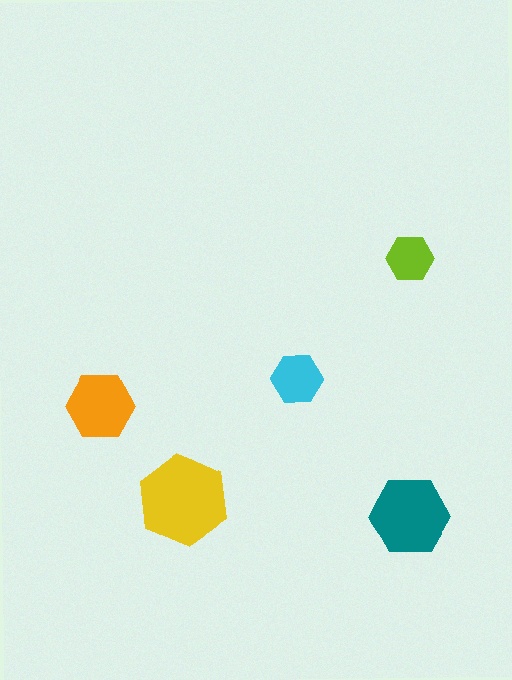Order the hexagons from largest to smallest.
the yellow one, the teal one, the orange one, the cyan one, the lime one.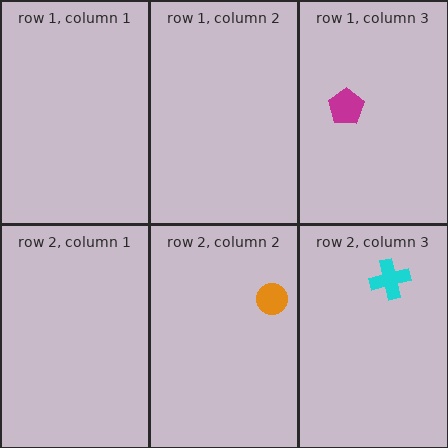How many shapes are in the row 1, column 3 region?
1.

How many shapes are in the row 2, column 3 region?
1.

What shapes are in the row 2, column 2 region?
The orange circle.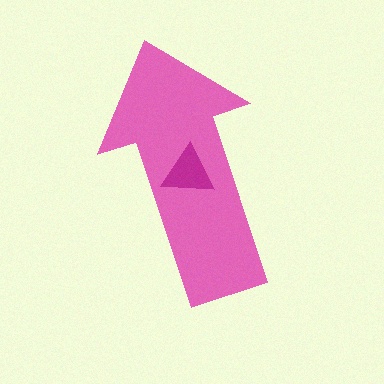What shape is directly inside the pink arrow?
The magenta triangle.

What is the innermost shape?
The magenta triangle.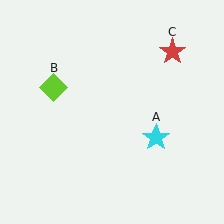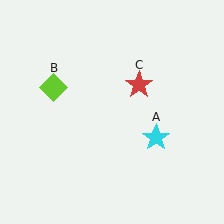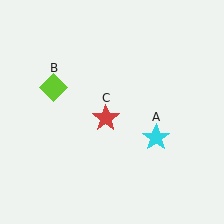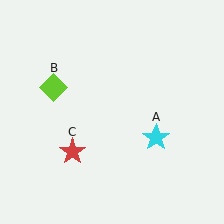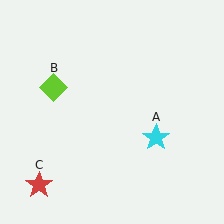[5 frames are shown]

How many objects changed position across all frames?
1 object changed position: red star (object C).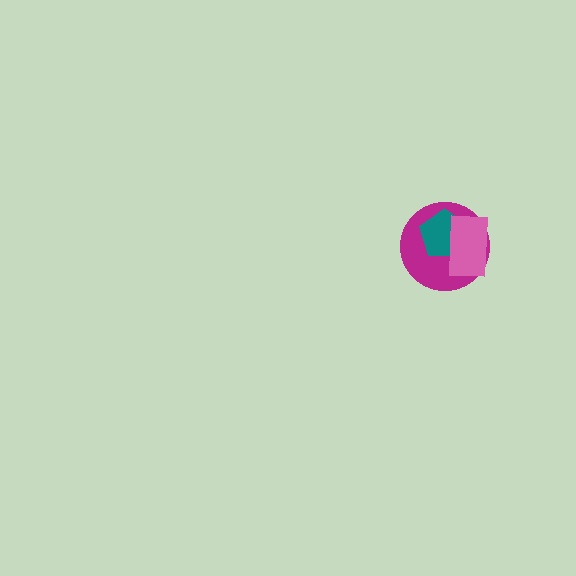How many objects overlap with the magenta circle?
2 objects overlap with the magenta circle.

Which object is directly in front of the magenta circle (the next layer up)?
The teal pentagon is directly in front of the magenta circle.